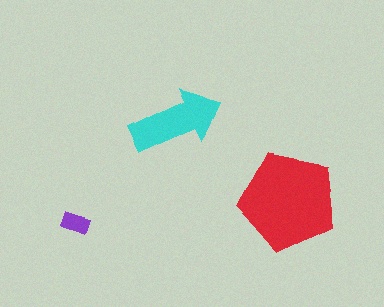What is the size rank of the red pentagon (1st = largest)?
1st.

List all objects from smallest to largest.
The purple rectangle, the cyan arrow, the red pentagon.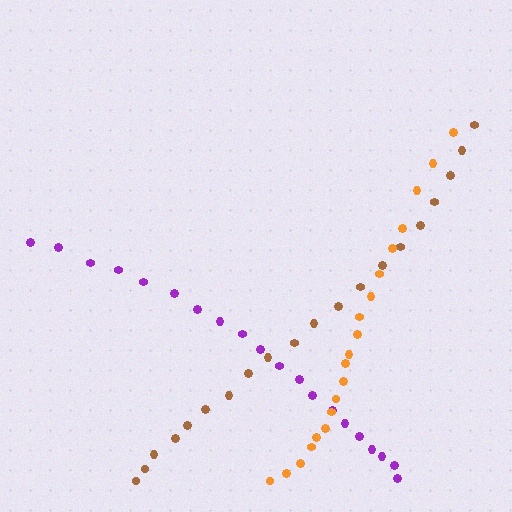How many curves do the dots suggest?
There are 3 distinct paths.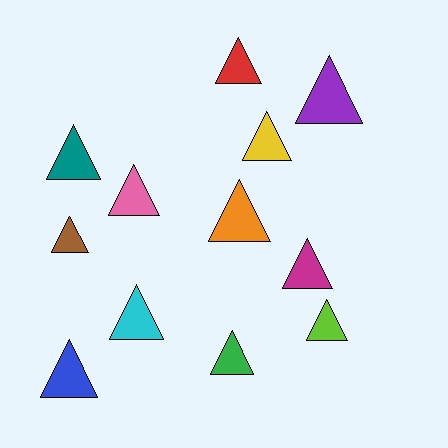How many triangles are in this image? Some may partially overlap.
There are 12 triangles.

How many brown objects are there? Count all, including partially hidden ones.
There is 1 brown object.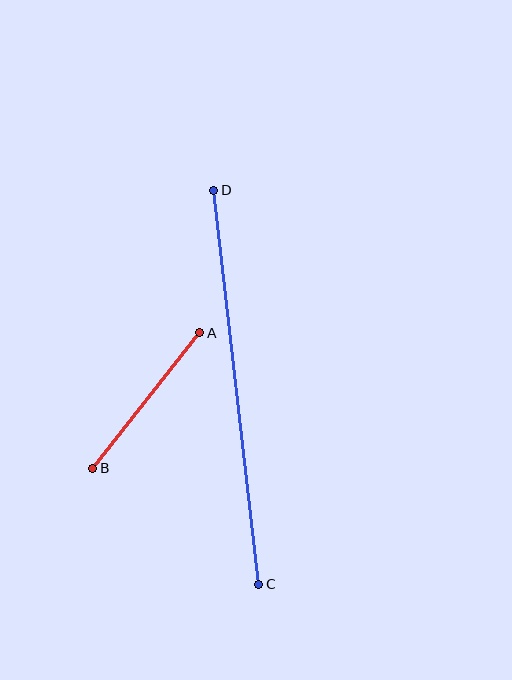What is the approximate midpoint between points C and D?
The midpoint is at approximately (236, 387) pixels.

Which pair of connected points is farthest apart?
Points C and D are farthest apart.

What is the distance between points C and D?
The distance is approximately 396 pixels.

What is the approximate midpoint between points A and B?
The midpoint is at approximately (146, 400) pixels.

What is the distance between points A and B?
The distance is approximately 173 pixels.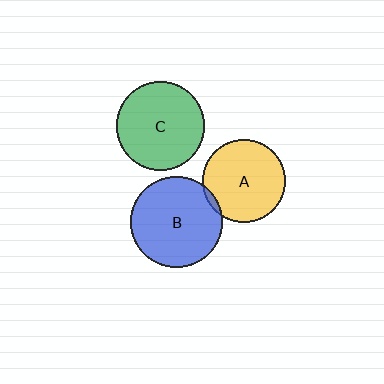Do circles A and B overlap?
Yes.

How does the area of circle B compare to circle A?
Approximately 1.2 times.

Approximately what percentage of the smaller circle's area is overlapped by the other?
Approximately 5%.